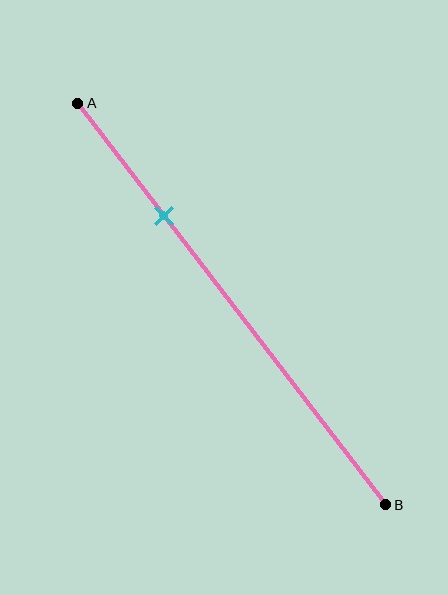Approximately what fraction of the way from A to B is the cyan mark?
The cyan mark is approximately 30% of the way from A to B.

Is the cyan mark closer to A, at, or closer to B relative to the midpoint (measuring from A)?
The cyan mark is closer to point A than the midpoint of segment AB.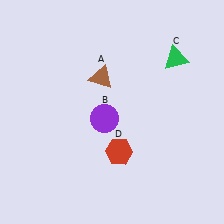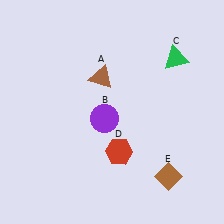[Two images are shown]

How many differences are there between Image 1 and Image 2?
There is 1 difference between the two images.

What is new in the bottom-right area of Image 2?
A brown diamond (E) was added in the bottom-right area of Image 2.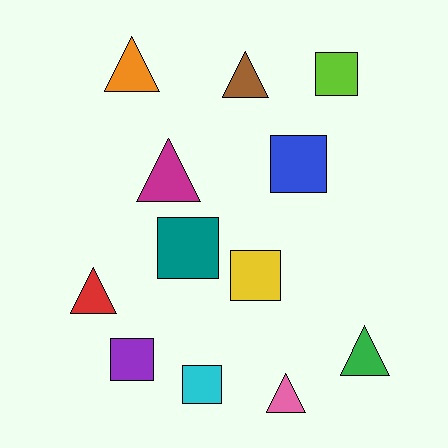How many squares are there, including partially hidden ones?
There are 6 squares.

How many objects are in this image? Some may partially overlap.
There are 12 objects.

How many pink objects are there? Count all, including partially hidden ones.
There is 1 pink object.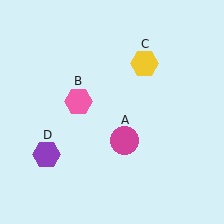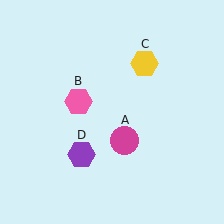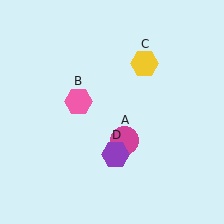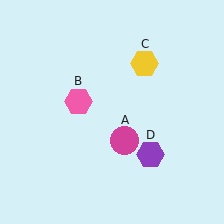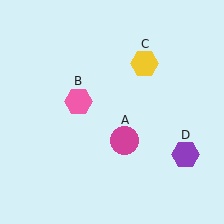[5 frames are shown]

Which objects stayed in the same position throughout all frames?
Magenta circle (object A) and pink hexagon (object B) and yellow hexagon (object C) remained stationary.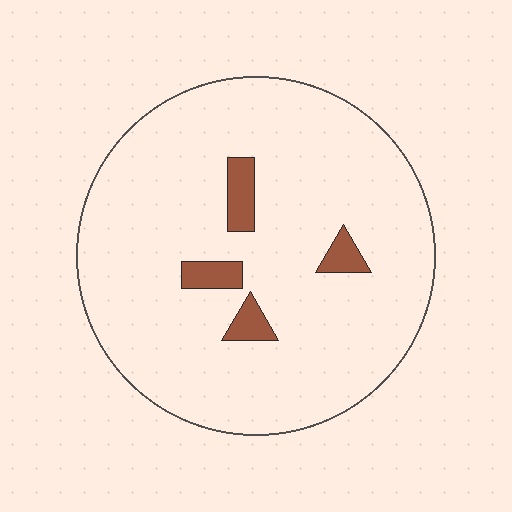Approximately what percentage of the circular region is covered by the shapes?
Approximately 5%.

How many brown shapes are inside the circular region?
4.